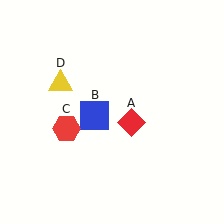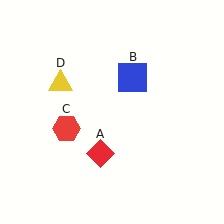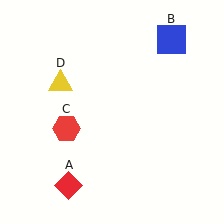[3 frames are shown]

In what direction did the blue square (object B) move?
The blue square (object B) moved up and to the right.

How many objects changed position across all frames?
2 objects changed position: red diamond (object A), blue square (object B).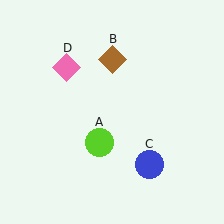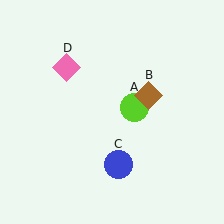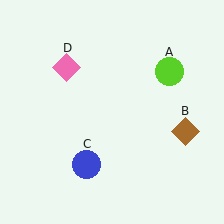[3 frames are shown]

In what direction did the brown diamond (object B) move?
The brown diamond (object B) moved down and to the right.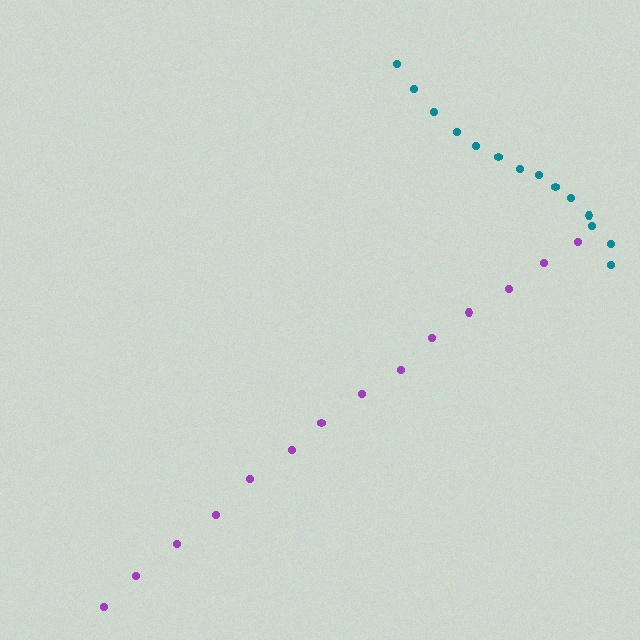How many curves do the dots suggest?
There are 2 distinct paths.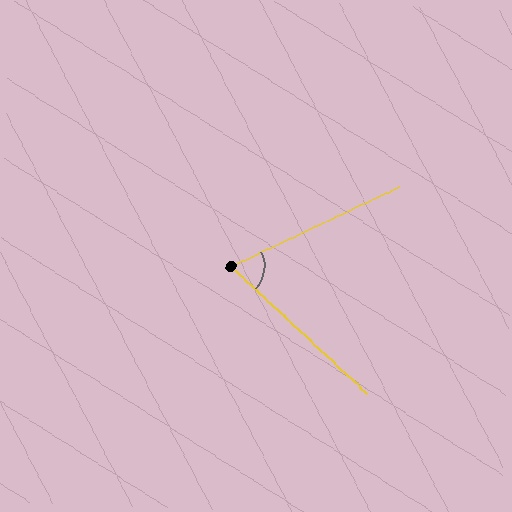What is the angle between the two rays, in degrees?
Approximately 69 degrees.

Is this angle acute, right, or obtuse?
It is acute.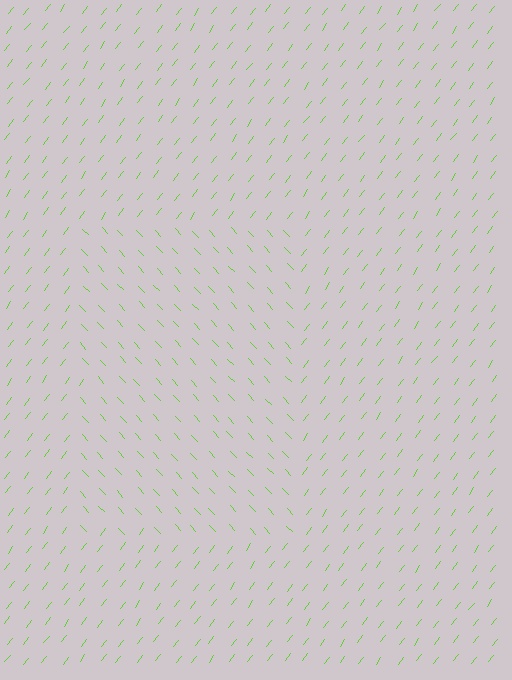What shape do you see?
I see a rectangle.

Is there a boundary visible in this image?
Yes, there is a texture boundary formed by a change in line orientation.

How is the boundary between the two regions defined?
The boundary is defined purely by a change in line orientation (approximately 80 degrees difference). All lines are the same color and thickness.